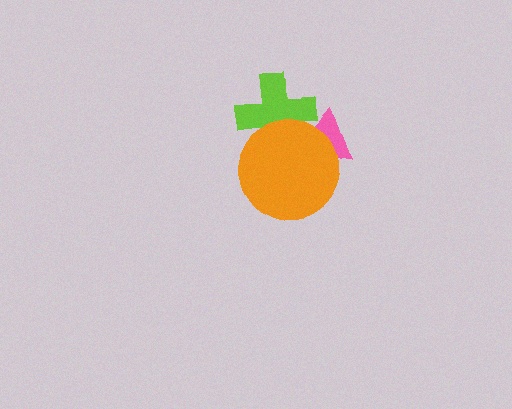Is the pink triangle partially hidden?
Yes, it is partially covered by another shape.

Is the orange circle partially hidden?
No, no other shape covers it.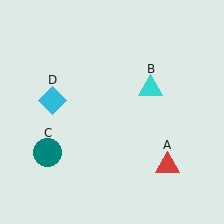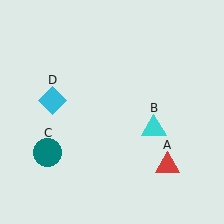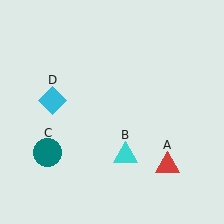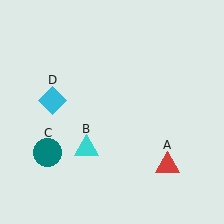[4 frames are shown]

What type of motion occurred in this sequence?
The cyan triangle (object B) rotated clockwise around the center of the scene.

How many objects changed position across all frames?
1 object changed position: cyan triangle (object B).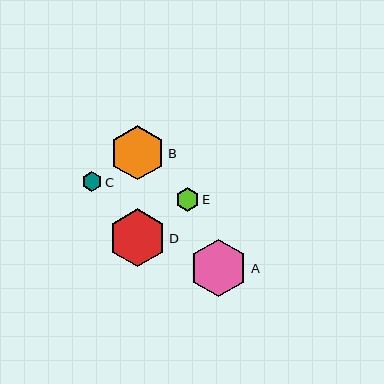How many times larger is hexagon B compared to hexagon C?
Hexagon B is approximately 2.7 times the size of hexagon C.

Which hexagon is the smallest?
Hexagon C is the smallest with a size of approximately 20 pixels.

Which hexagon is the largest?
Hexagon D is the largest with a size of approximately 58 pixels.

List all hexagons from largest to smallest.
From largest to smallest: D, A, B, E, C.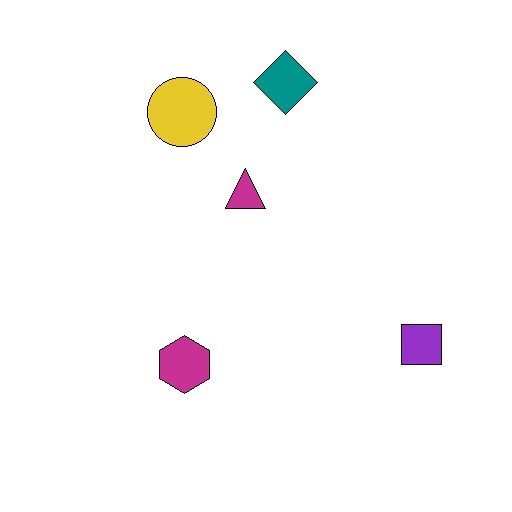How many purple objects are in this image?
There is 1 purple object.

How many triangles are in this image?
There is 1 triangle.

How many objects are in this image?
There are 5 objects.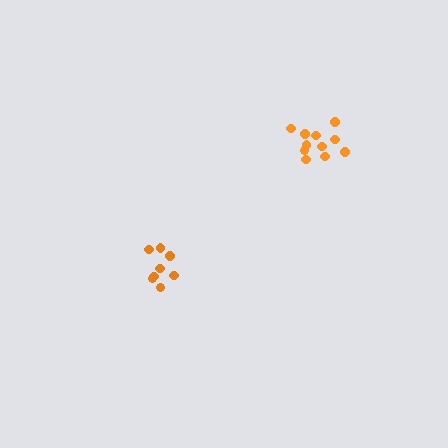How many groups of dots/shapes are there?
There are 2 groups.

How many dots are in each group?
Group 1: 8 dots, Group 2: 11 dots (19 total).